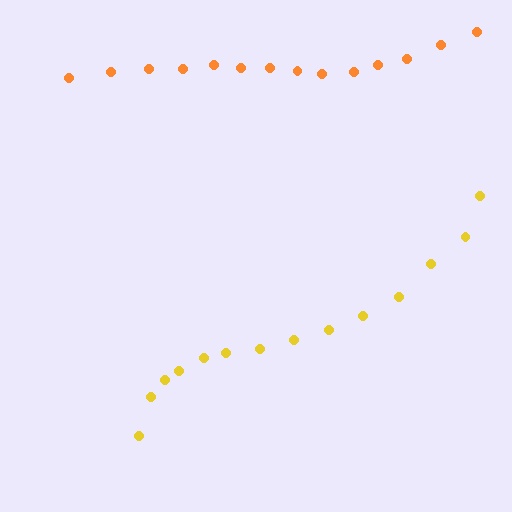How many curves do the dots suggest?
There are 2 distinct paths.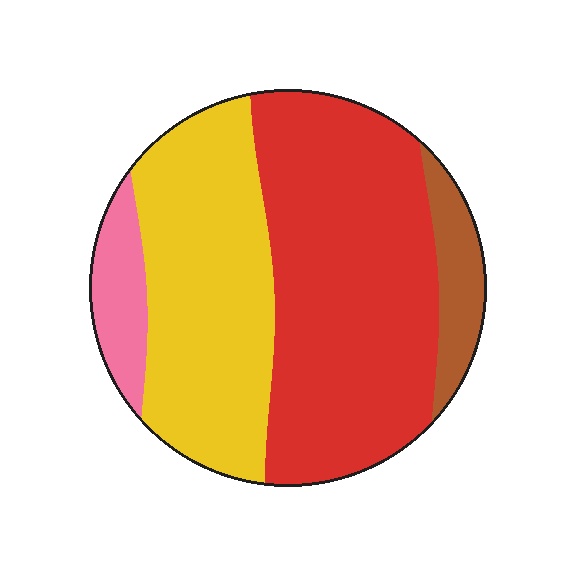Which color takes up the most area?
Red, at roughly 50%.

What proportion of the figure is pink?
Pink takes up less than a sixth of the figure.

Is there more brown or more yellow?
Yellow.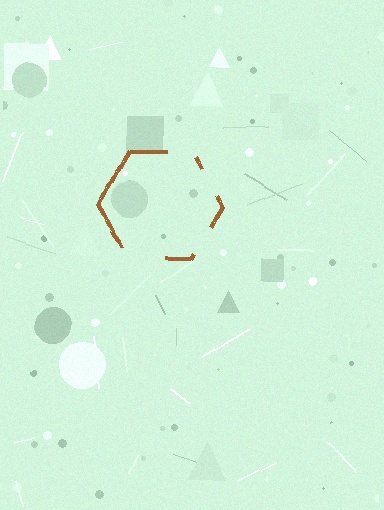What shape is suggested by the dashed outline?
The dashed outline suggests a hexagon.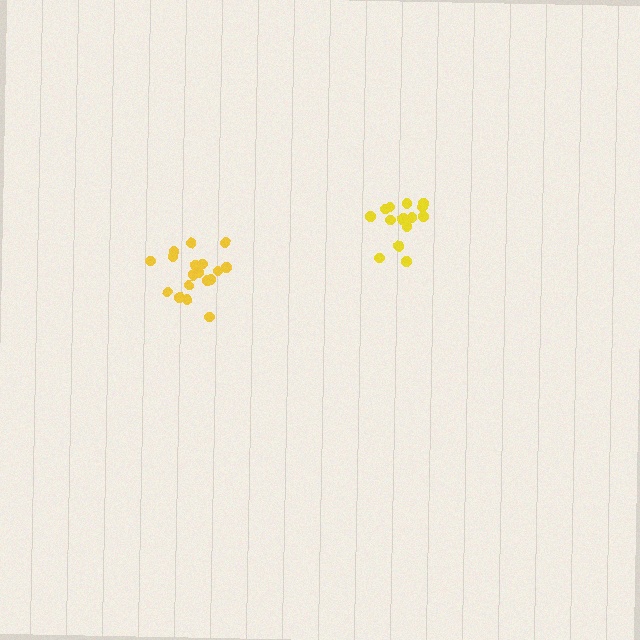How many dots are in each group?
Group 1: 19 dots, Group 2: 15 dots (34 total).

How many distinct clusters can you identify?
There are 2 distinct clusters.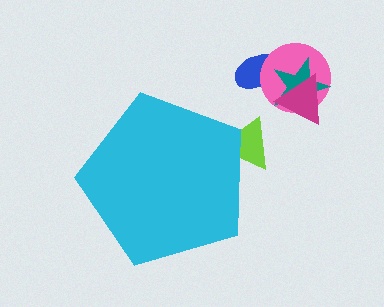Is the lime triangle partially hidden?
Yes, the lime triangle is partially hidden behind the cyan pentagon.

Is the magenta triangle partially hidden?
No, the magenta triangle is fully visible.